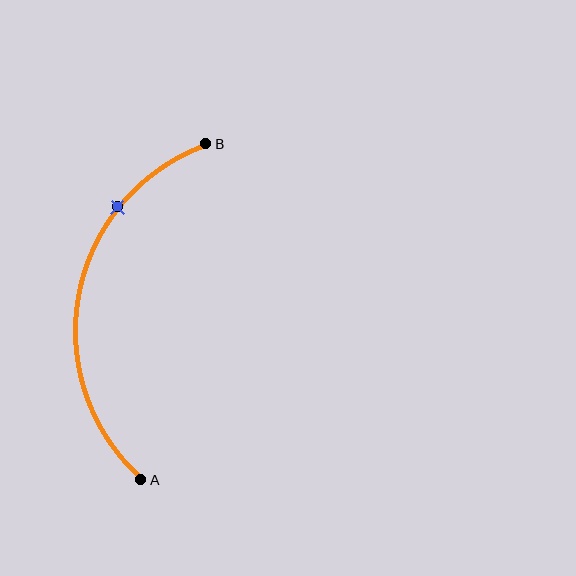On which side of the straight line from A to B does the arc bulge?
The arc bulges to the left of the straight line connecting A and B.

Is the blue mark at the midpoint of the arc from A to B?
No. The blue mark lies on the arc but is closer to endpoint B. The arc midpoint would be at the point on the curve equidistant along the arc from both A and B.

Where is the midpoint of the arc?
The arc midpoint is the point on the curve farthest from the straight line joining A and B. It sits to the left of that line.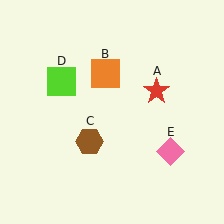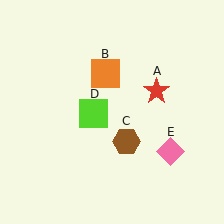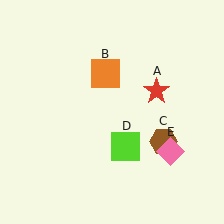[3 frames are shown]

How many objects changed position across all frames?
2 objects changed position: brown hexagon (object C), lime square (object D).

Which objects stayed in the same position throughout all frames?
Red star (object A) and orange square (object B) and pink diamond (object E) remained stationary.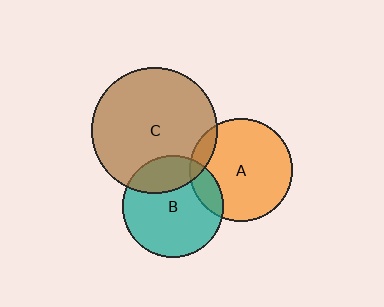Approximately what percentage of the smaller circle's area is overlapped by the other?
Approximately 10%.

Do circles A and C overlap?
Yes.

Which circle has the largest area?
Circle C (brown).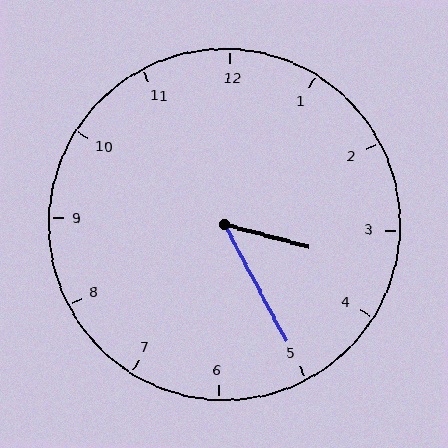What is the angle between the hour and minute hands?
Approximately 48 degrees.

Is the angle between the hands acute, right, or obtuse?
It is acute.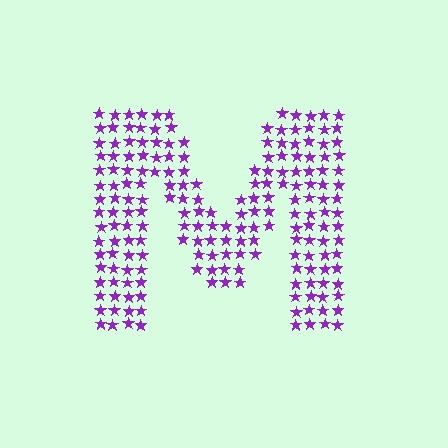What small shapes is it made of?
It is made of small stars.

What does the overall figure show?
The overall figure shows the letter M.